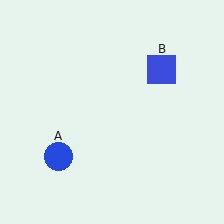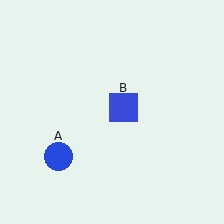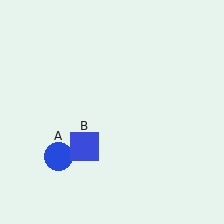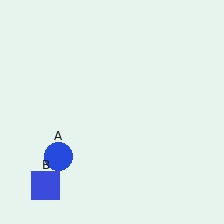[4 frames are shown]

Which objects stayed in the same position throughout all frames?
Blue circle (object A) remained stationary.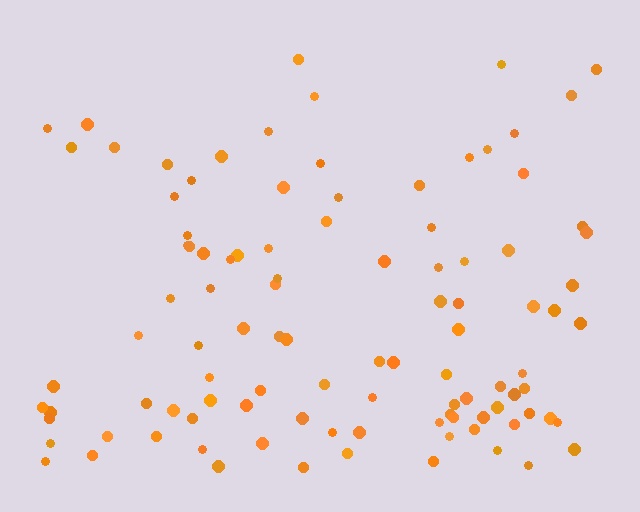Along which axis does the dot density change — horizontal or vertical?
Vertical.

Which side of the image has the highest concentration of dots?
The bottom.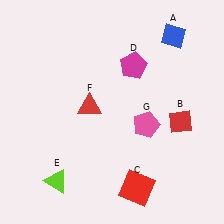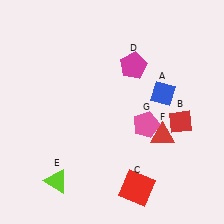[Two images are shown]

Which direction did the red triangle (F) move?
The red triangle (F) moved right.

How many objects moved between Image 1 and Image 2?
2 objects moved between the two images.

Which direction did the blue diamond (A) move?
The blue diamond (A) moved down.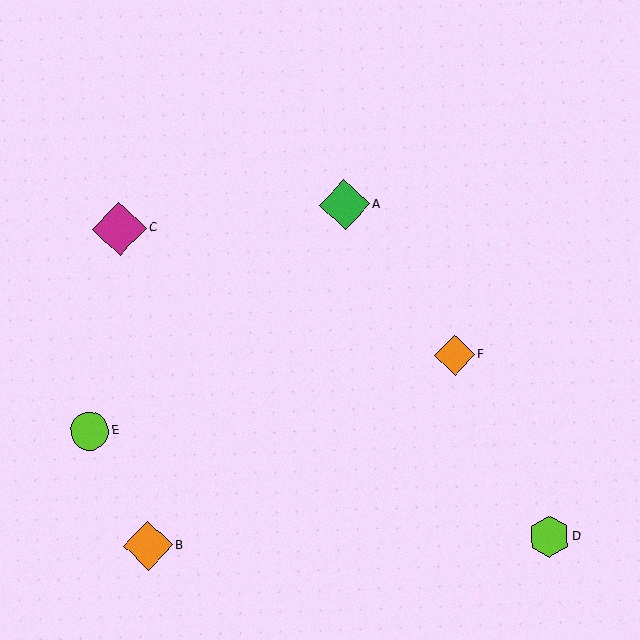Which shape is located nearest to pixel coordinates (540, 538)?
The lime hexagon (labeled D) at (549, 537) is nearest to that location.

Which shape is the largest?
The magenta diamond (labeled C) is the largest.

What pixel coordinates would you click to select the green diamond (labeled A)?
Click at (345, 205) to select the green diamond A.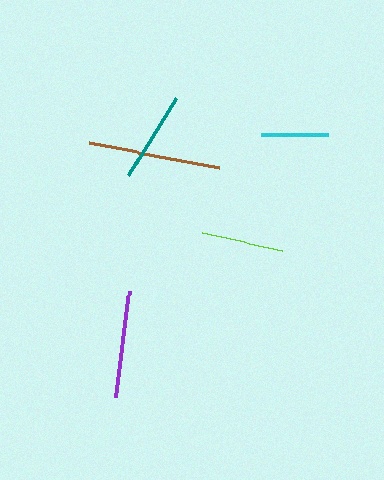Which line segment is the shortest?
The cyan line is the shortest at approximately 67 pixels.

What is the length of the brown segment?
The brown segment is approximately 132 pixels long.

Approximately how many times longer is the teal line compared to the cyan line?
The teal line is approximately 1.4 times the length of the cyan line.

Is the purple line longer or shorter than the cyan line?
The purple line is longer than the cyan line.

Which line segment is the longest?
The brown line is the longest at approximately 132 pixels.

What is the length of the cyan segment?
The cyan segment is approximately 67 pixels long.